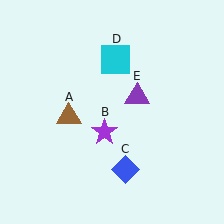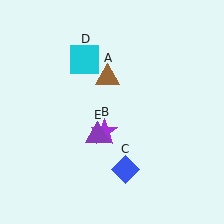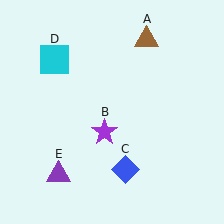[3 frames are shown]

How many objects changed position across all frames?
3 objects changed position: brown triangle (object A), cyan square (object D), purple triangle (object E).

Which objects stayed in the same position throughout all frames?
Purple star (object B) and blue diamond (object C) remained stationary.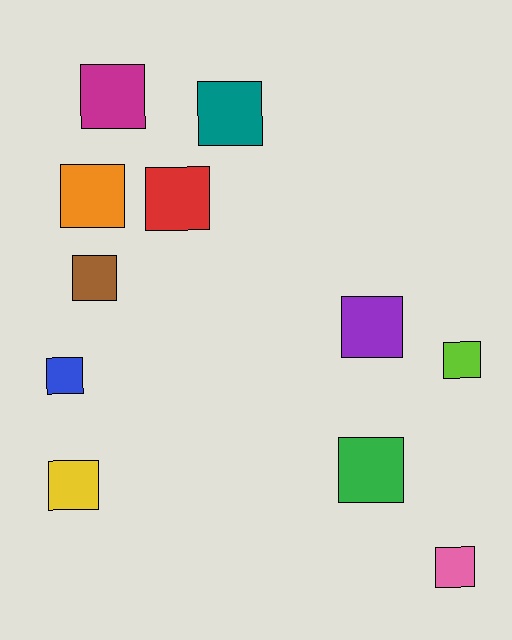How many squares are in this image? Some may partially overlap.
There are 11 squares.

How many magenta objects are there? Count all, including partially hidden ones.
There is 1 magenta object.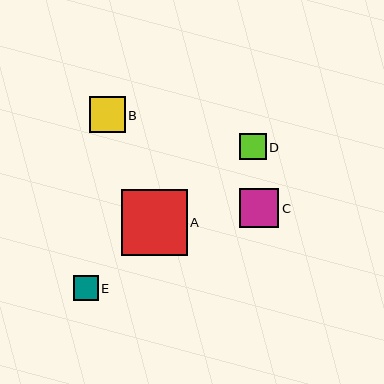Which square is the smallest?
Square E is the smallest with a size of approximately 25 pixels.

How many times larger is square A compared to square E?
Square A is approximately 2.6 times the size of square E.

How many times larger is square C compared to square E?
Square C is approximately 1.6 times the size of square E.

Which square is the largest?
Square A is the largest with a size of approximately 66 pixels.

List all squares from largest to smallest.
From largest to smallest: A, C, B, D, E.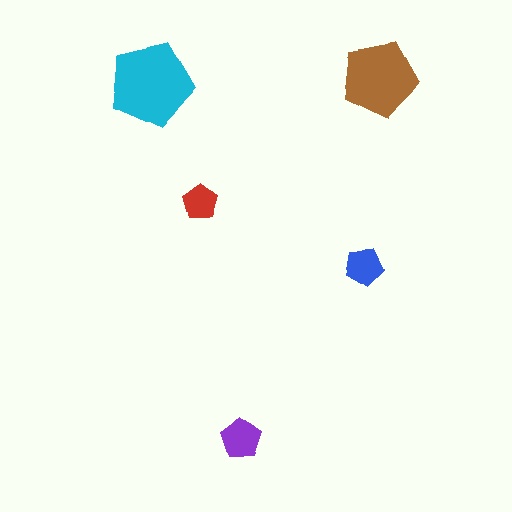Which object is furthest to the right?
The brown pentagon is rightmost.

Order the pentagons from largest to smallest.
the cyan one, the brown one, the purple one, the blue one, the red one.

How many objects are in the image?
There are 5 objects in the image.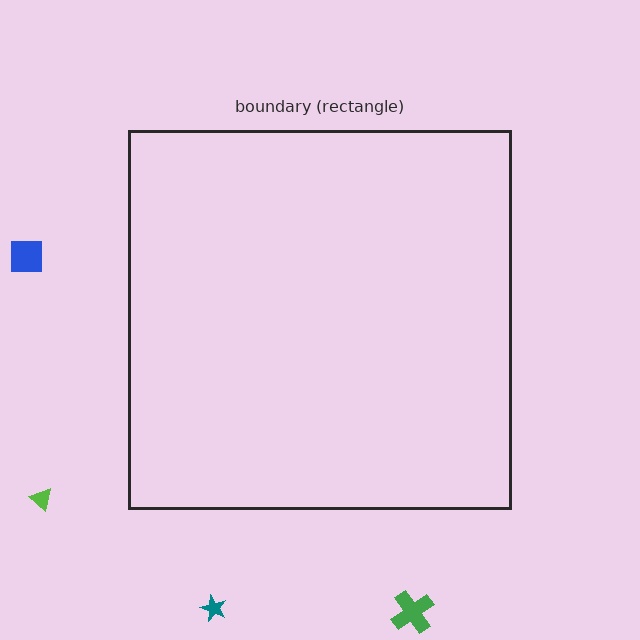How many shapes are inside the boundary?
0 inside, 4 outside.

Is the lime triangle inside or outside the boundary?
Outside.